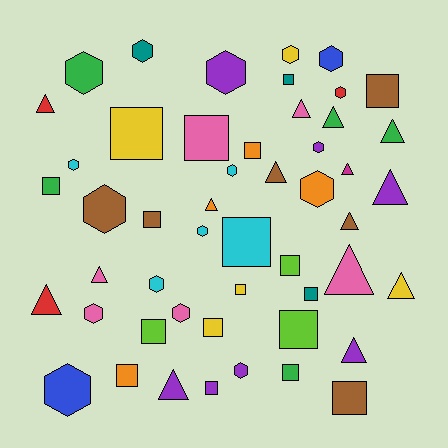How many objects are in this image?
There are 50 objects.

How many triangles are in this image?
There are 15 triangles.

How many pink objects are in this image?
There are 6 pink objects.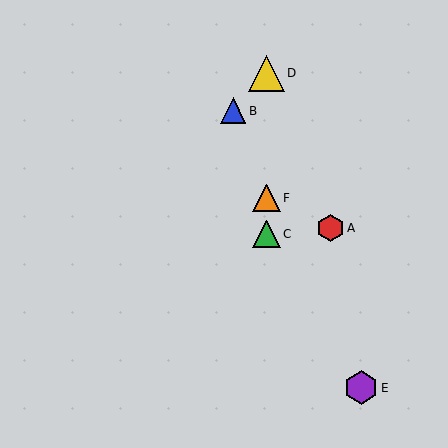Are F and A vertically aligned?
No, F is at x≈267 and A is at x≈330.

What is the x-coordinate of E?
Object E is at x≈361.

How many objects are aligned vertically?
3 objects (C, D, F) are aligned vertically.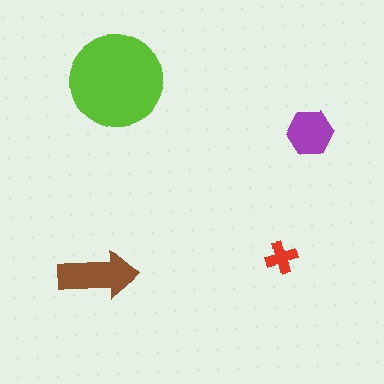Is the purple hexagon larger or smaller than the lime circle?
Smaller.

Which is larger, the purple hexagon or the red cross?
The purple hexagon.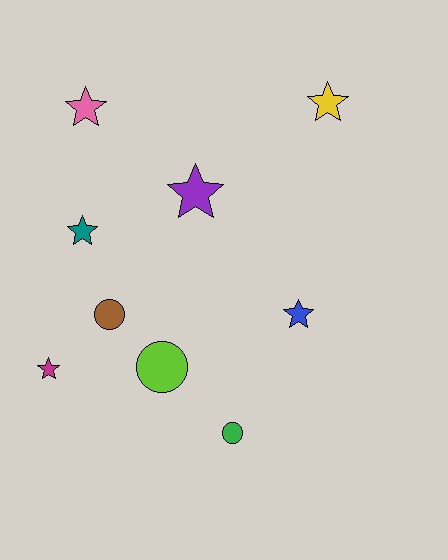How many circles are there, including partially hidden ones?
There are 3 circles.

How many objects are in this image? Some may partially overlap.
There are 9 objects.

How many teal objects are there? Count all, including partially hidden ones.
There is 1 teal object.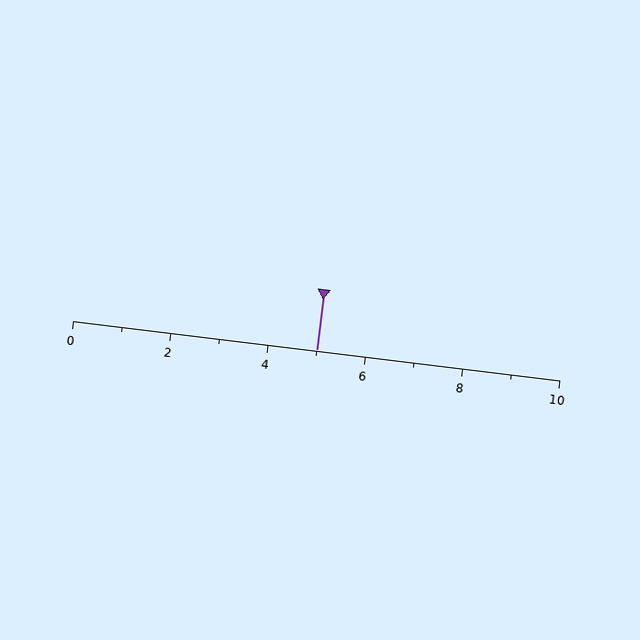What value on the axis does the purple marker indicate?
The marker indicates approximately 5.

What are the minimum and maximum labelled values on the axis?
The axis runs from 0 to 10.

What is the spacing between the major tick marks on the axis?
The major ticks are spaced 2 apart.